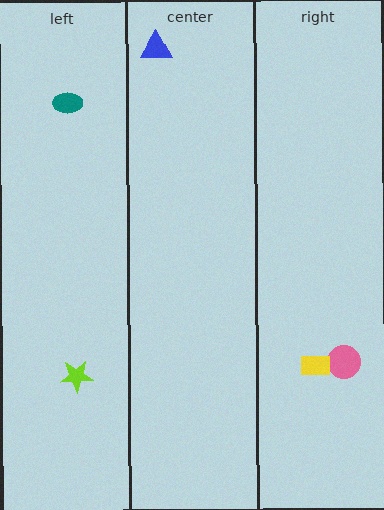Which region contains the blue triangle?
The center region.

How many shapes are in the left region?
2.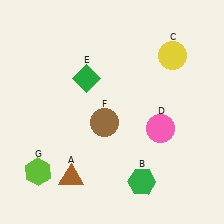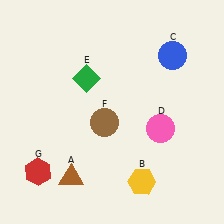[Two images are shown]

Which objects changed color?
B changed from green to yellow. C changed from yellow to blue. G changed from lime to red.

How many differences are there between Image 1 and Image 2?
There are 3 differences between the two images.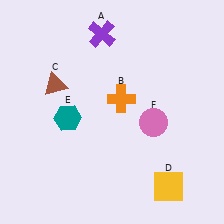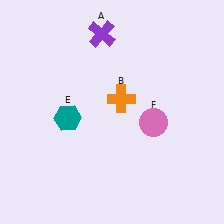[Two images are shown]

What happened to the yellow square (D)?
The yellow square (D) was removed in Image 2. It was in the bottom-right area of Image 1.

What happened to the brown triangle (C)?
The brown triangle (C) was removed in Image 2. It was in the top-left area of Image 1.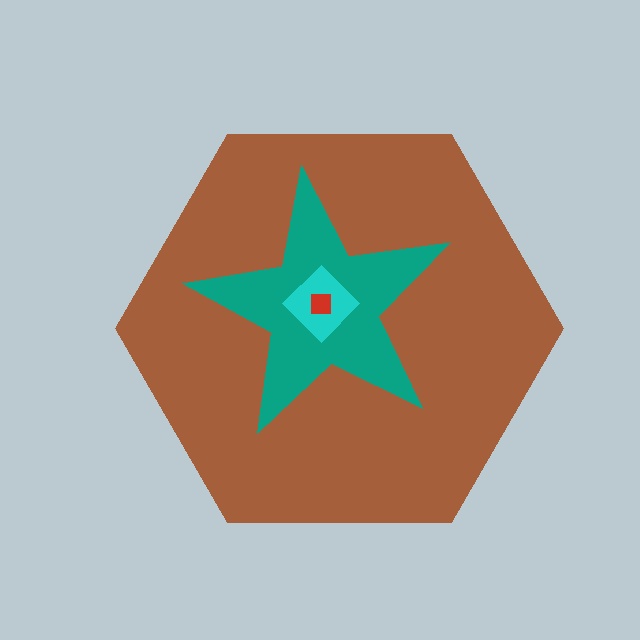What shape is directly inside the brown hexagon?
The teal star.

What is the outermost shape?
The brown hexagon.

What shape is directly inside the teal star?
The cyan diamond.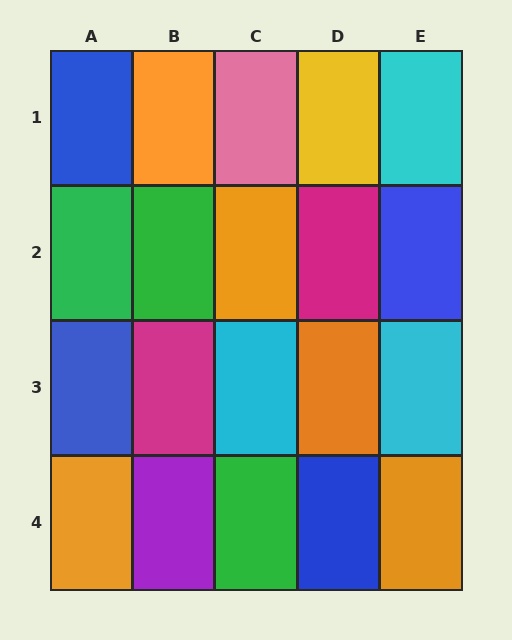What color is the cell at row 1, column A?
Blue.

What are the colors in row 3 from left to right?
Blue, magenta, cyan, orange, cyan.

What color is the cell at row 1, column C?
Pink.